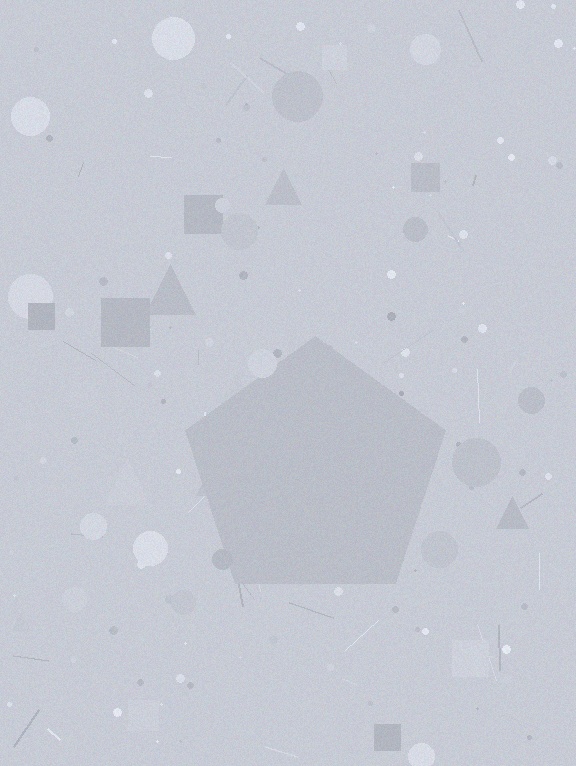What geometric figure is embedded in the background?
A pentagon is embedded in the background.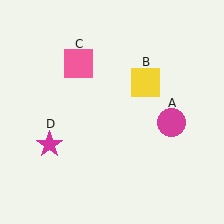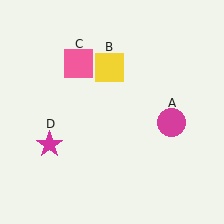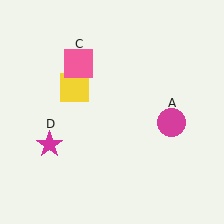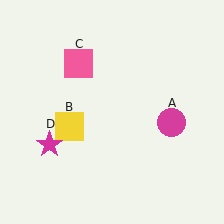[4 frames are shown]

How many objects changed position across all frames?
1 object changed position: yellow square (object B).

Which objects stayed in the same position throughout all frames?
Magenta circle (object A) and pink square (object C) and magenta star (object D) remained stationary.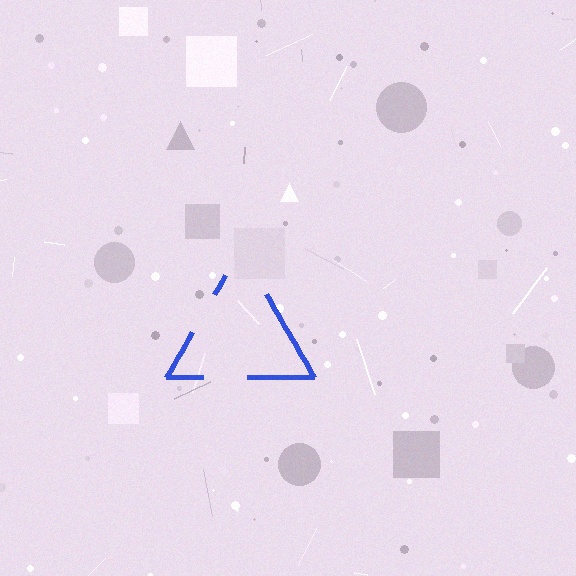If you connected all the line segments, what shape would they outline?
They would outline a triangle.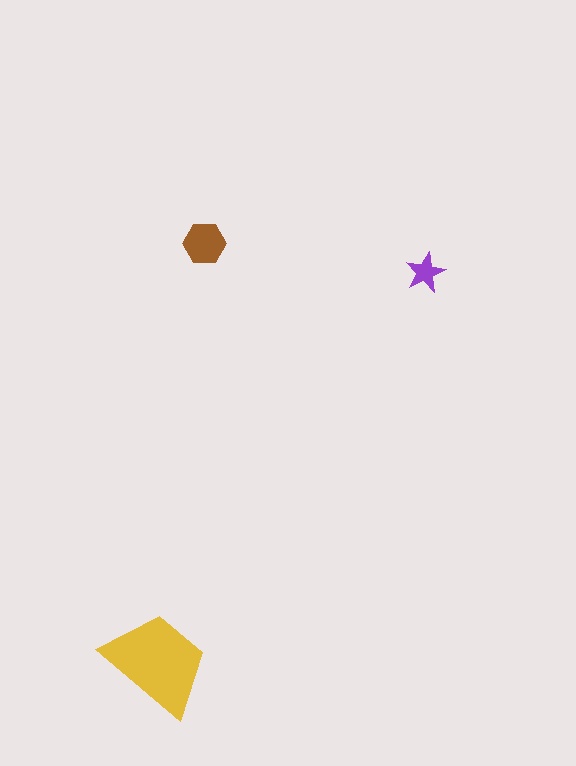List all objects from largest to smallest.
The yellow trapezoid, the brown hexagon, the purple star.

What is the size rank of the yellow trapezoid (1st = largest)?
1st.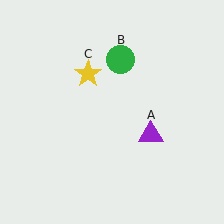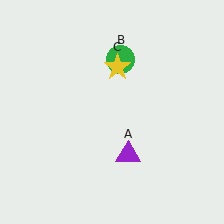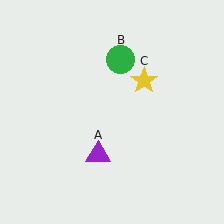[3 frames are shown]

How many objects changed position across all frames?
2 objects changed position: purple triangle (object A), yellow star (object C).